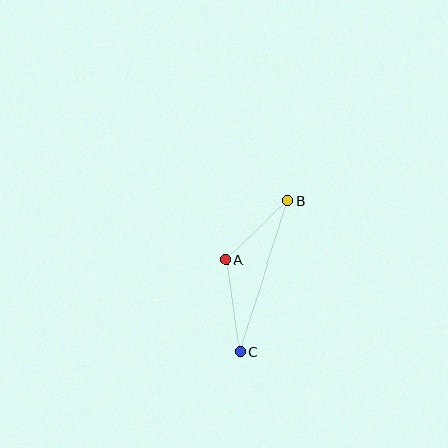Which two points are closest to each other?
Points A and B are closest to each other.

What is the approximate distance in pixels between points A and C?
The distance between A and C is approximately 93 pixels.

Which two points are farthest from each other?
Points B and C are farthest from each other.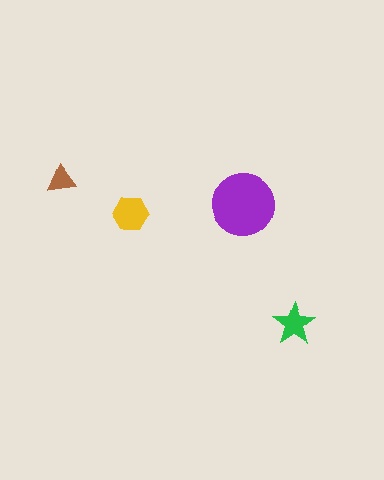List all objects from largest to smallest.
The purple circle, the yellow hexagon, the green star, the brown triangle.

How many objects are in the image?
There are 4 objects in the image.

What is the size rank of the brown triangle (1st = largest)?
4th.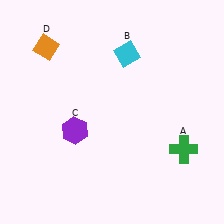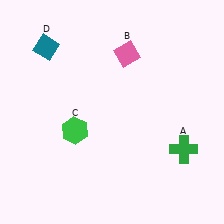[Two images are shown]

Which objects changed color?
B changed from cyan to pink. C changed from purple to green. D changed from orange to teal.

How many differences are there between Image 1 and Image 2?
There are 3 differences between the two images.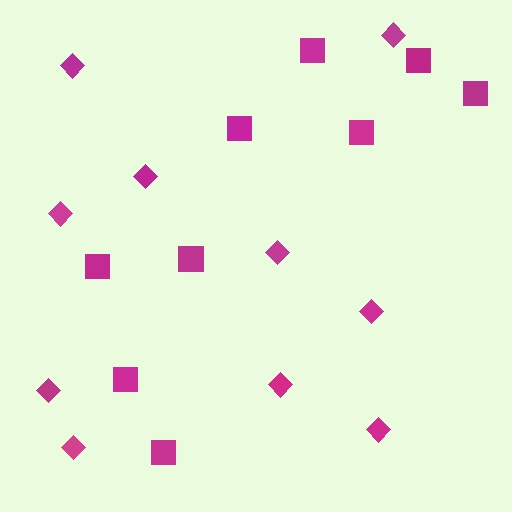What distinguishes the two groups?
There are 2 groups: one group of squares (9) and one group of diamonds (10).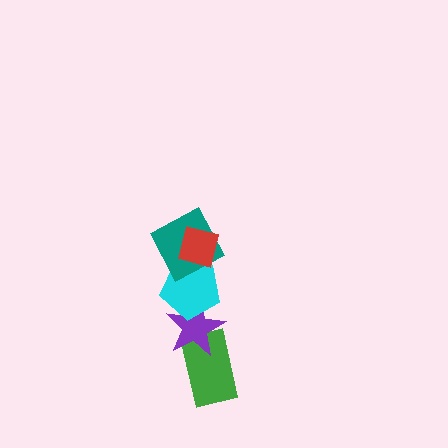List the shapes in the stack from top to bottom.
From top to bottom: the red square, the teal square, the cyan pentagon, the purple star, the green rectangle.